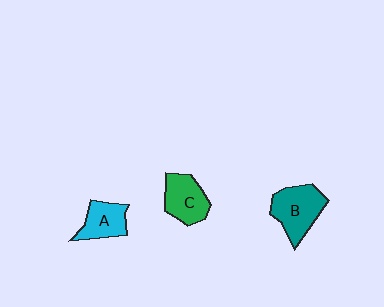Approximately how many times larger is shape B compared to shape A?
Approximately 1.4 times.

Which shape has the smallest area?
Shape A (cyan).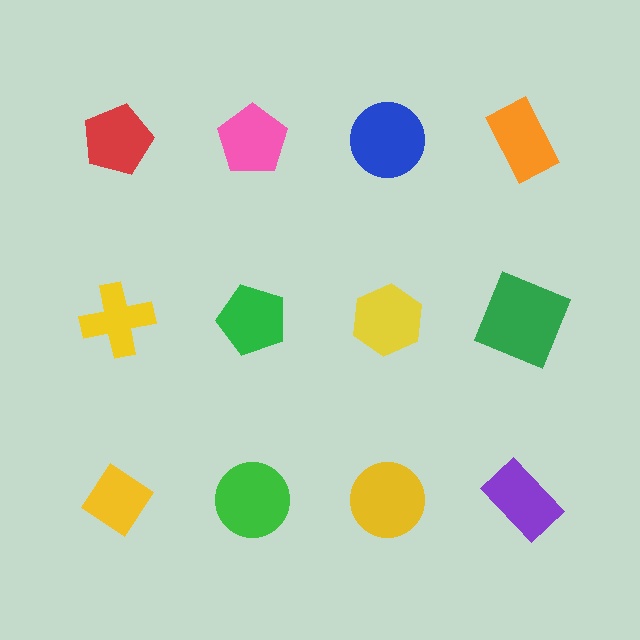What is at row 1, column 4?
An orange rectangle.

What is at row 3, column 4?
A purple rectangle.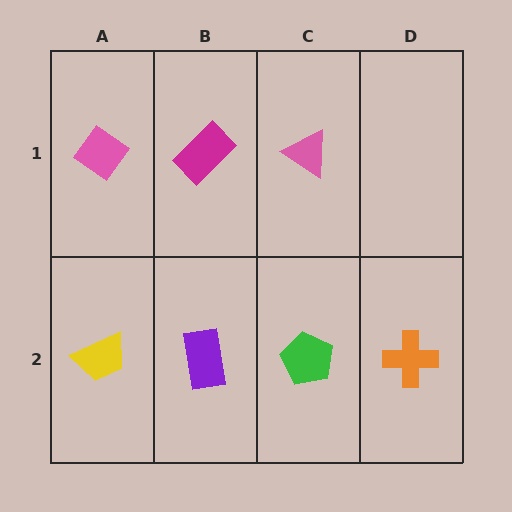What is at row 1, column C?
A pink triangle.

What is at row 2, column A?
A yellow trapezoid.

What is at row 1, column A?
A pink diamond.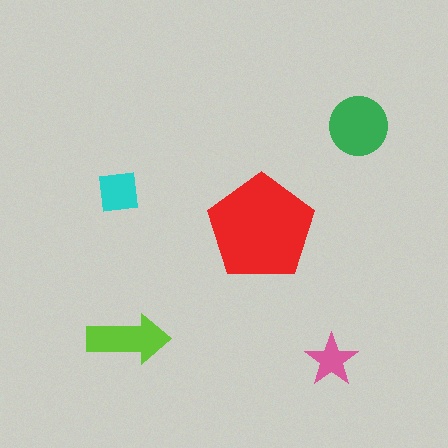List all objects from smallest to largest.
The pink star, the cyan square, the lime arrow, the green circle, the red pentagon.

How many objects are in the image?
There are 5 objects in the image.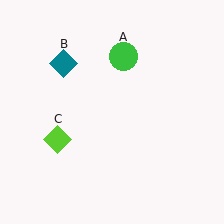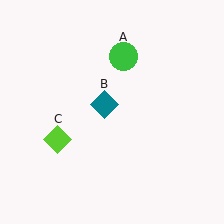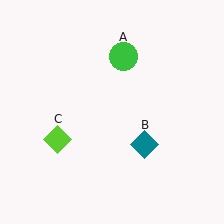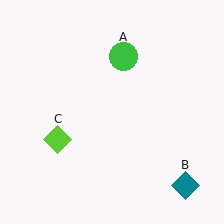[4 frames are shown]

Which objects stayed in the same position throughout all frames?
Green circle (object A) and lime diamond (object C) remained stationary.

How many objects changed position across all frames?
1 object changed position: teal diamond (object B).